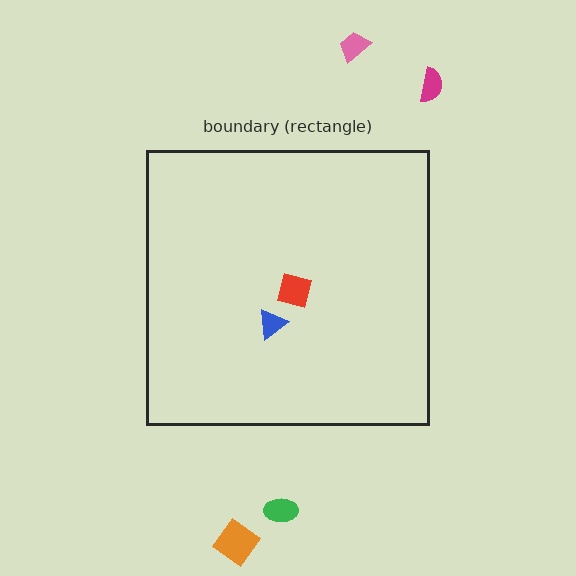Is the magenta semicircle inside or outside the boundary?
Outside.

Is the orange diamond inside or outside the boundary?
Outside.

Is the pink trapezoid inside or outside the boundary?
Outside.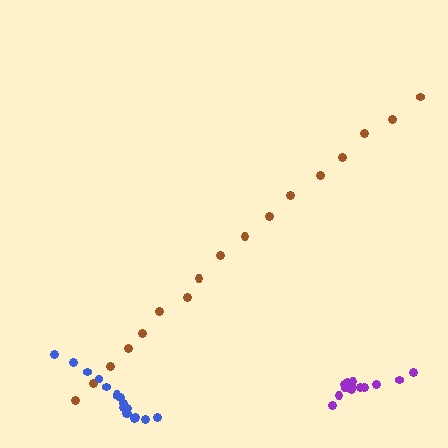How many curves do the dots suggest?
There are 3 distinct paths.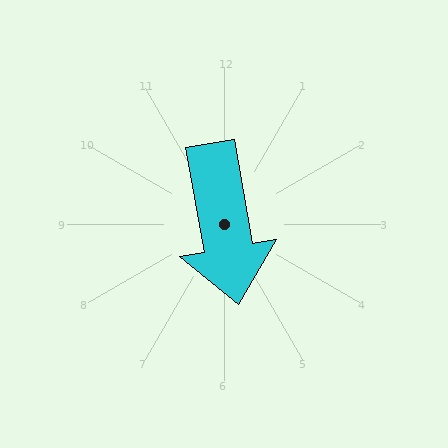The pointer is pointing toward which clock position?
Roughly 6 o'clock.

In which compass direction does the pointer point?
South.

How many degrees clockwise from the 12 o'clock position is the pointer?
Approximately 170 degrees.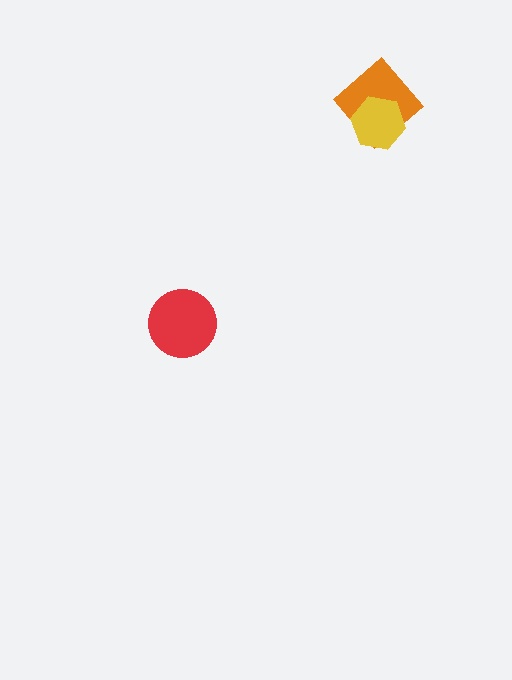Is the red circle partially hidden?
No, no other shape covers it.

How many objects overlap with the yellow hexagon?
1 object overlaps with the yellow hexagon.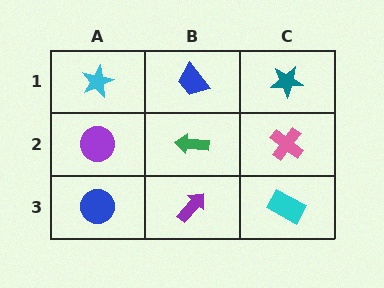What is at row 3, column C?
A cyan rectangle.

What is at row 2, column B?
A green arrow.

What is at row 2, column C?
A pink cross.